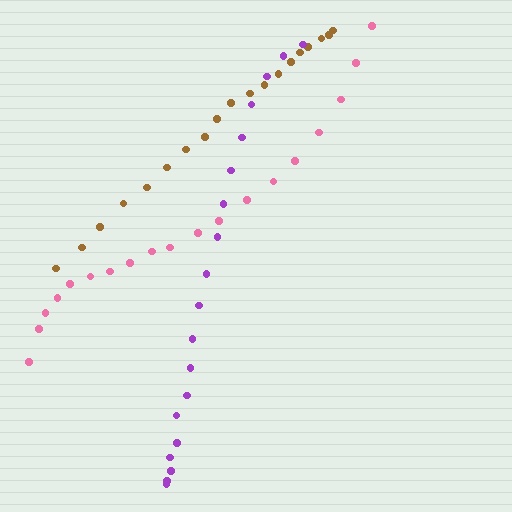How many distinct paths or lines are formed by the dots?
There are 3 distinct paths.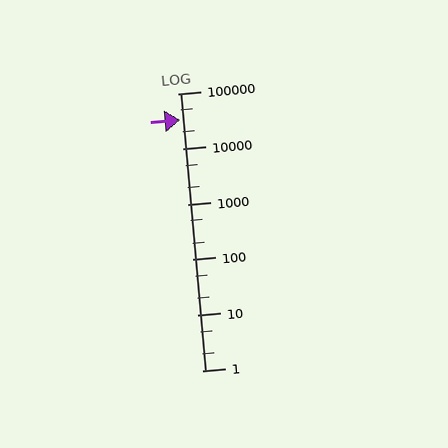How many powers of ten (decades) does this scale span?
The scale spans 5 decades, from 1 to 100000.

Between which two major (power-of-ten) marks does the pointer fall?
The pointer is between 10000 and 100000.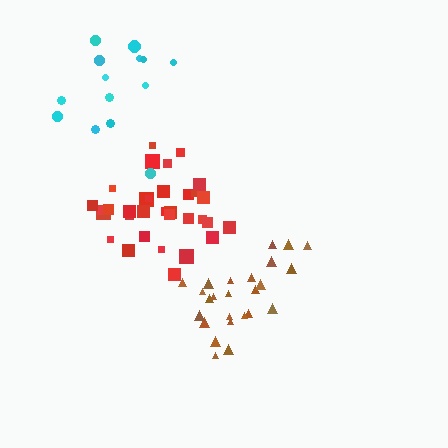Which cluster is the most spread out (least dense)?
Cyan.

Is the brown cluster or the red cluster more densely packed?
Brown.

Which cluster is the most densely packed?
Brown.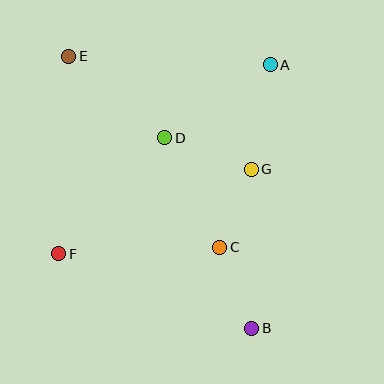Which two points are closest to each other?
Points C and G are closest to each other.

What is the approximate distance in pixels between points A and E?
The distance between A and E is approximately 202 pixels.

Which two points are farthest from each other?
Points B and E are farthest from each other.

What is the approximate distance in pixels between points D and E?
The distance between D and E is approximately 126 pixels.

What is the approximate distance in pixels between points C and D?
The distance between C and D is approximately 123 pixels.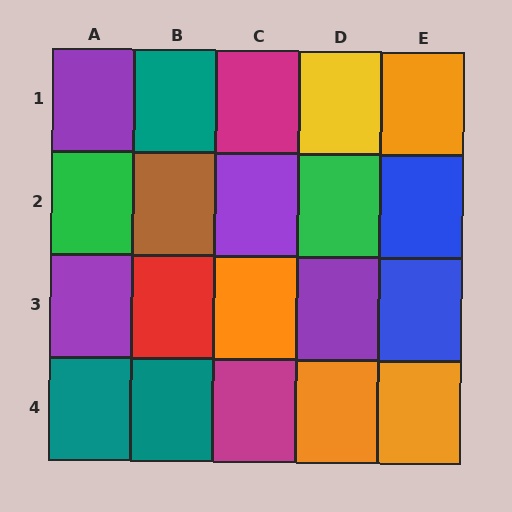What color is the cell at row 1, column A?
Purple.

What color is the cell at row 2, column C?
Purple.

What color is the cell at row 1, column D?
Yellow.